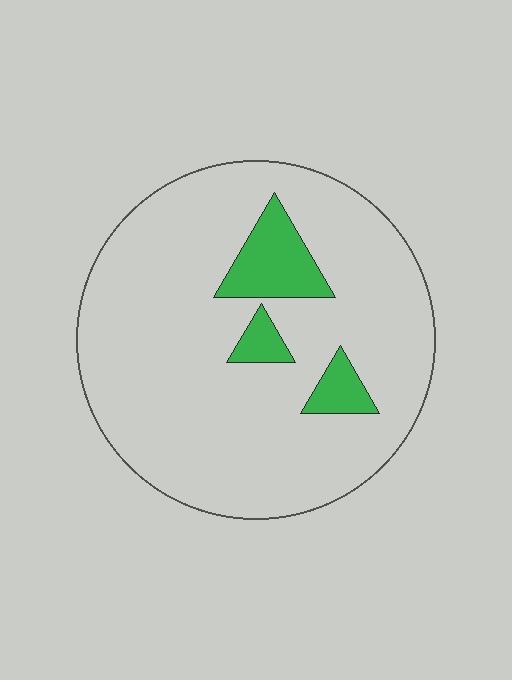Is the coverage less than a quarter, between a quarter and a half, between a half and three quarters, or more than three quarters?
Less than a quarter.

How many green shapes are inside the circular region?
3.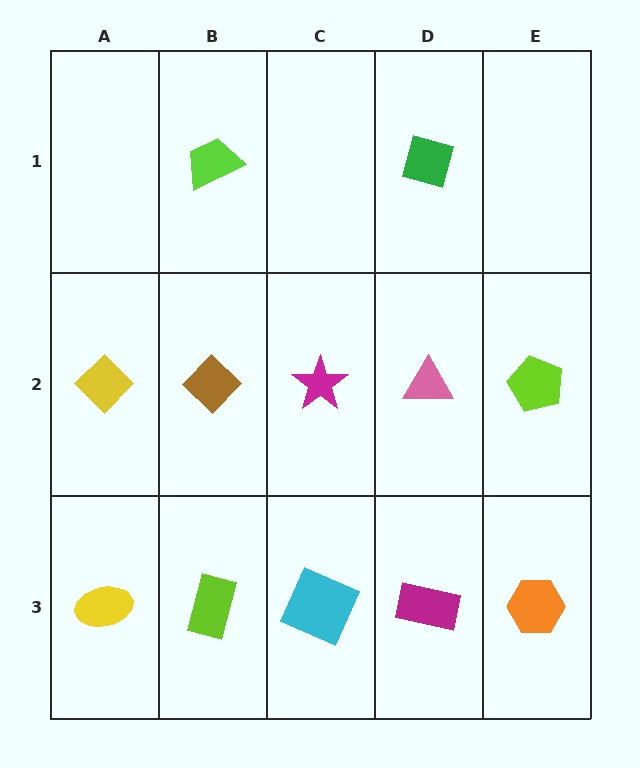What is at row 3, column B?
A lime rectangle.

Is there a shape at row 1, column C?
No, that cell is empty.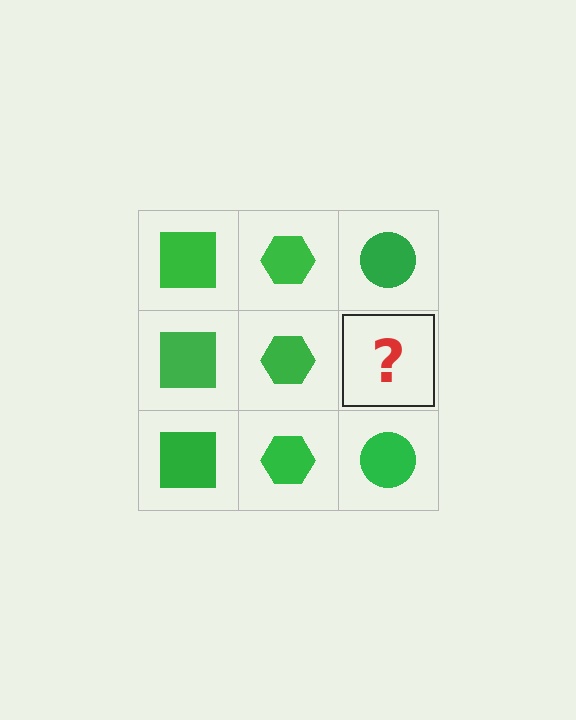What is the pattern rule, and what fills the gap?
The rule is that each column has a consistent shape. The gap should be filled with a green circle.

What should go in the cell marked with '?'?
The missing cell should contain a green circle.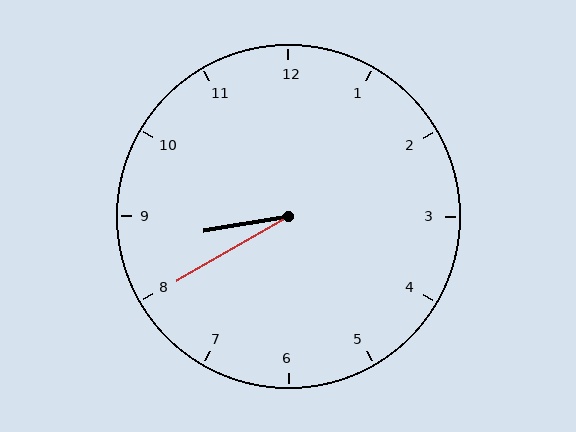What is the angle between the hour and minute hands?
Approximately 20 degrees.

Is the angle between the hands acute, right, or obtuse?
It is acute.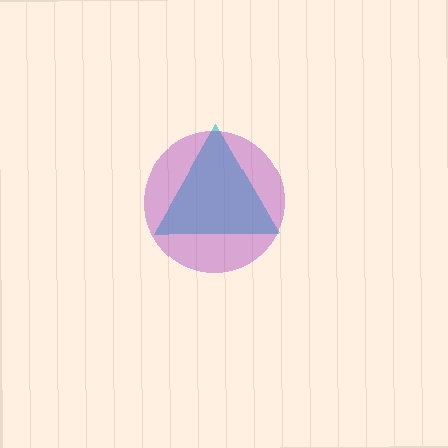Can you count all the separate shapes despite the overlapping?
Yes, there are 2 separate shapes.